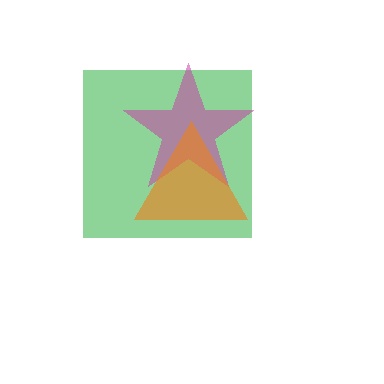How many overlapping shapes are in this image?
There are 3 overlapping shapes in the image.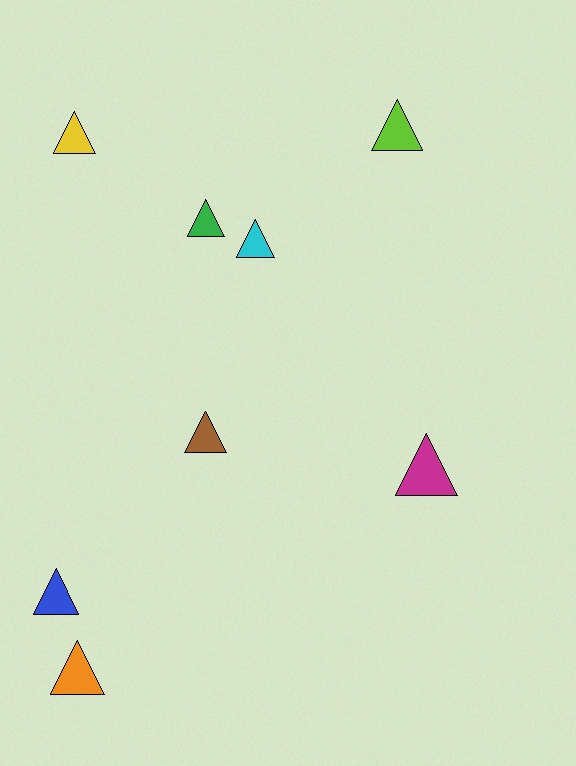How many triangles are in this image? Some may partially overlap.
There are 8 triangles.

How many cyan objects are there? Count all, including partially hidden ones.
There is 1 cyan object.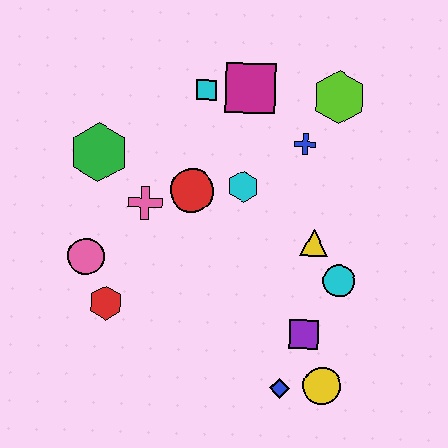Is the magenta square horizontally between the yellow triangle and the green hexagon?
Yes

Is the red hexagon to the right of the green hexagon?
Yes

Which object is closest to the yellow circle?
The blue diamond is closest to the yellow circle.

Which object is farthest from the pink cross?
The yellow circle is farthest from the pink cross.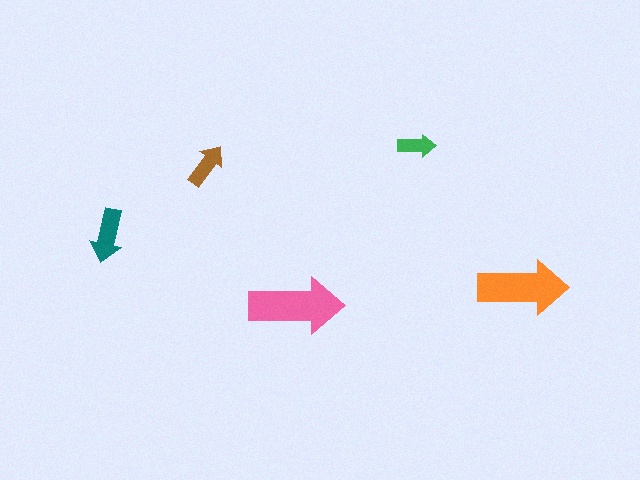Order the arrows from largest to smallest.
the pink one, the orange one, the teal one, the brown one, the green one.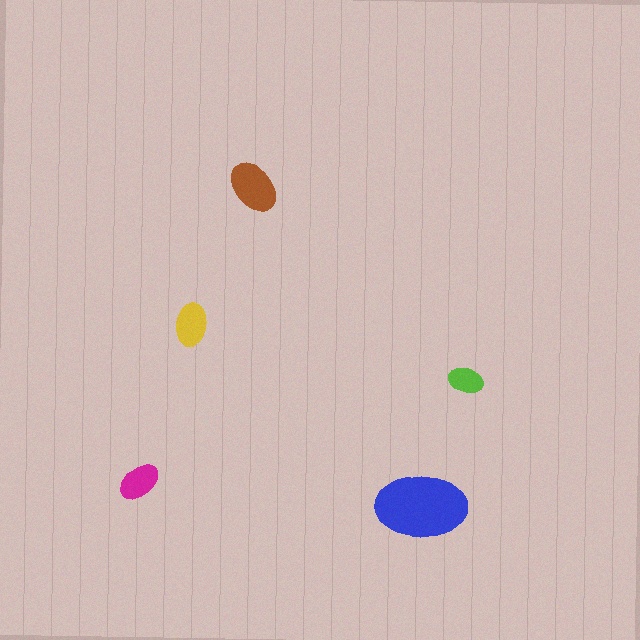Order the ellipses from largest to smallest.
the blue one, the brown one, the yellow one, the magenta one, the lime one.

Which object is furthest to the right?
The lime ellipse is rightmost.